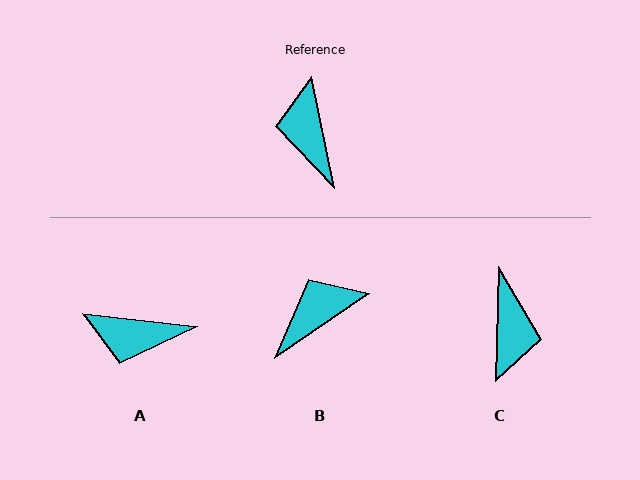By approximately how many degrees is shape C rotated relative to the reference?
Approximately 167 degrees counter-clockwise.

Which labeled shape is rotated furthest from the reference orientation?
C, about 167 degrees away.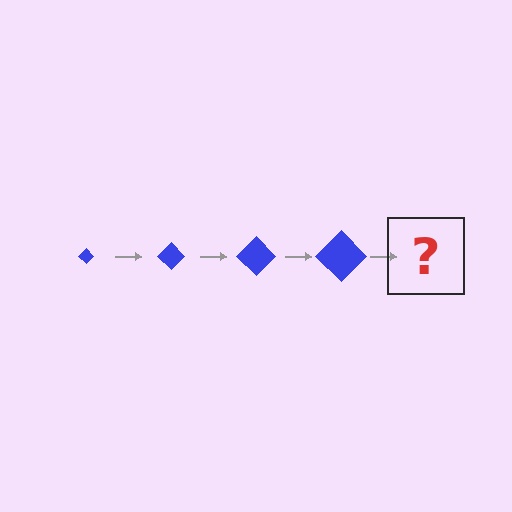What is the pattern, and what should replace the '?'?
The pattern is that the diamond gets progressively larger each step. The '?' should be a blue diamond, larger than the previous one.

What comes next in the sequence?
The next element should be a blue diamond, larger than the previous one.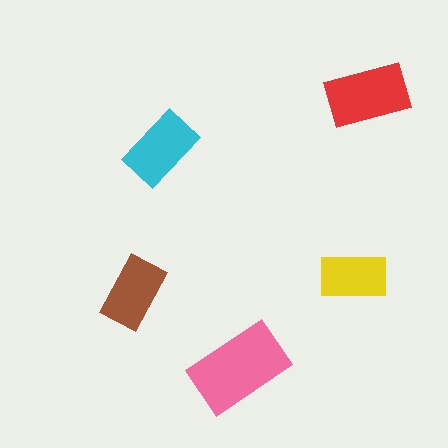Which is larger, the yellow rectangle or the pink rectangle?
The pink one.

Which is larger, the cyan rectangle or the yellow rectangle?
The cyan one.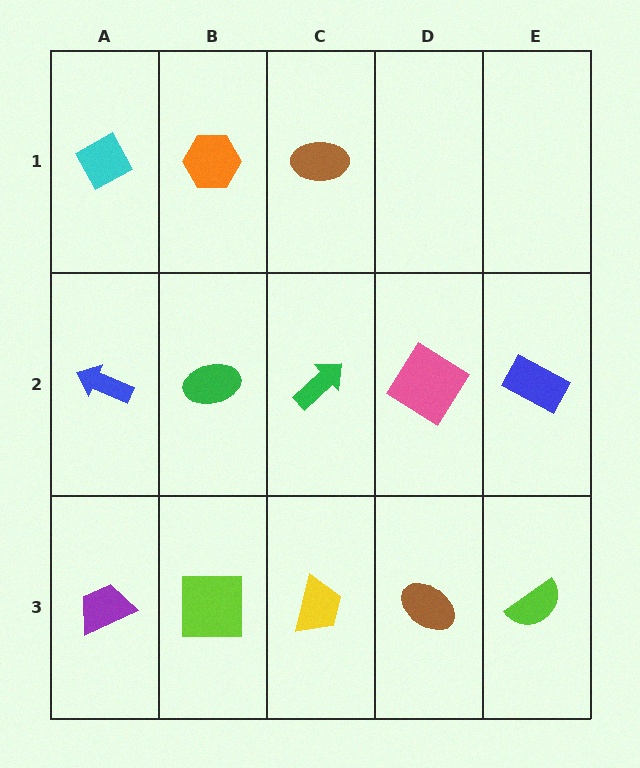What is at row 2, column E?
A blue rectangle.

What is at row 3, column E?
A lime semicircle.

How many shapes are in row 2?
5 shapes.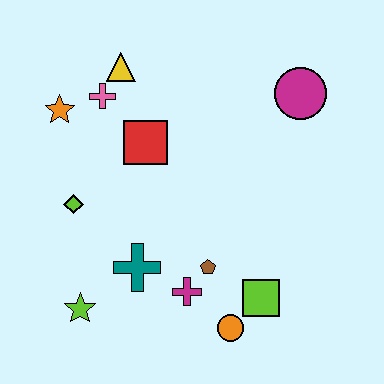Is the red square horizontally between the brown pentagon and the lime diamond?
Yes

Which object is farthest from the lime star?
The magenta circle is farthest from the lime star.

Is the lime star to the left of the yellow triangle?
Yes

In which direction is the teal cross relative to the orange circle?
The teal cross is to the left of the orange circle.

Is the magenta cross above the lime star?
Yes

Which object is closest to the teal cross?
The magenta cross is closest to the teal cross.